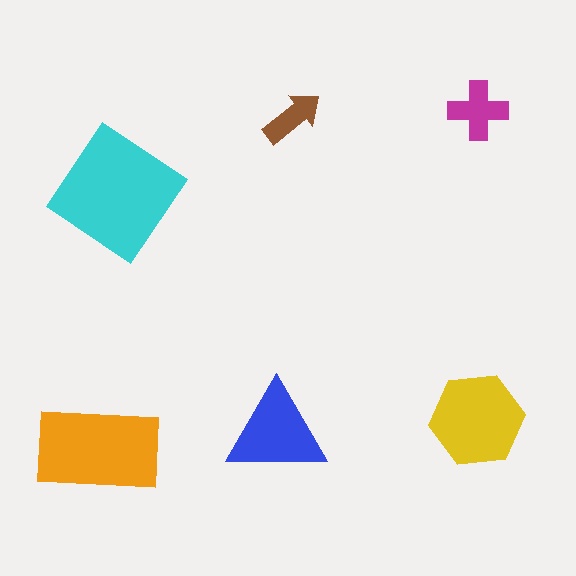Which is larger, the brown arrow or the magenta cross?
The magenta cross.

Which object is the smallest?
The brown arrow.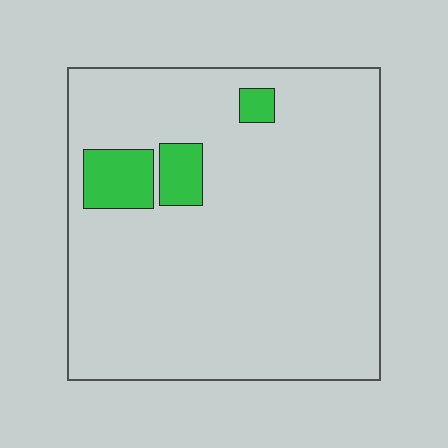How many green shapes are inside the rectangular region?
3.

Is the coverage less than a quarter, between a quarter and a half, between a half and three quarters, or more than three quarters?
Less than a quarter.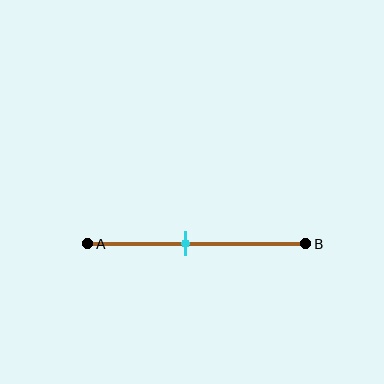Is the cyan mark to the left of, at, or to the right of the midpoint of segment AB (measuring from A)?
The cyan mark is to the left of the midpoint of segment AB.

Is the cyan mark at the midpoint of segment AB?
No, the mark is at about 45% from A, not at the 50% midpoint.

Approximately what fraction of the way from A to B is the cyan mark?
The cyan mark is approximately 45% of the way from A to B.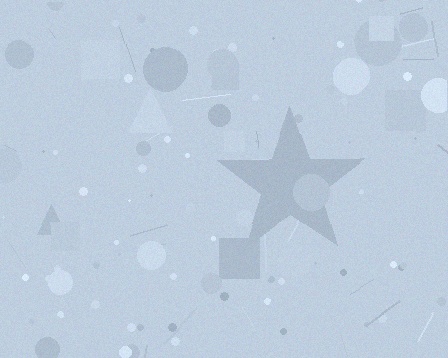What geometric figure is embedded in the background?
A star is embedded in the background.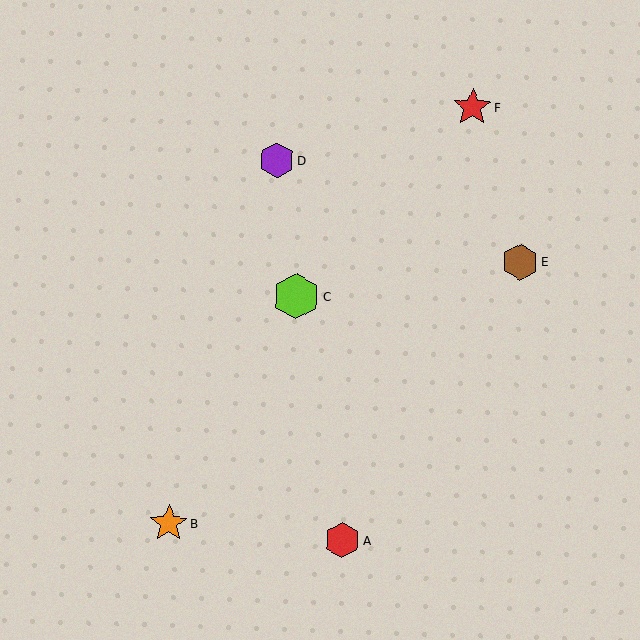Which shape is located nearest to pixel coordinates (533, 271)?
The brown hexagon (labeled E) at (520, 262) is nearest to that location.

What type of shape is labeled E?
Shape E is a brown hexagon.